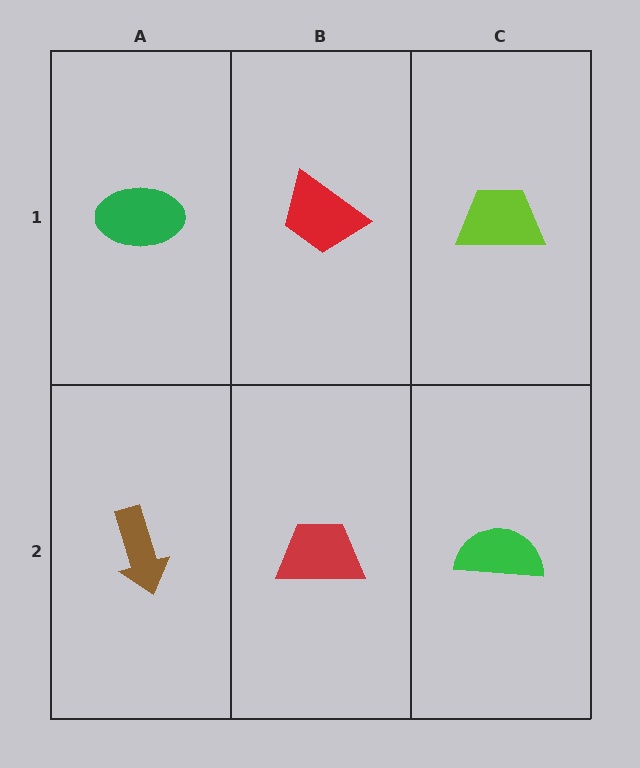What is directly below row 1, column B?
A red trapezoid.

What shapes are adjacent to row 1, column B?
A red trapezoid (row 2, column B), a green ellipse (row 1, column A), a lime trapezoid (row 1, column C).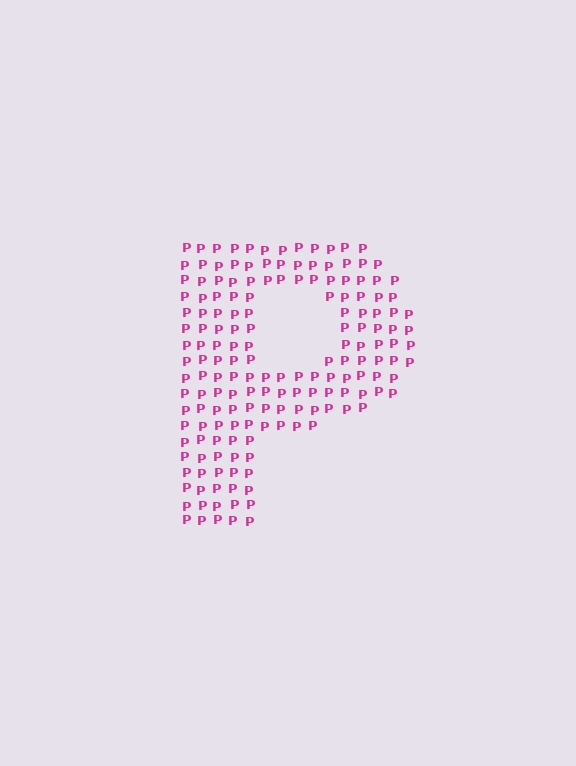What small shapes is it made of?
It is made of small letter P's.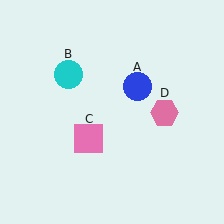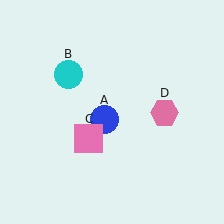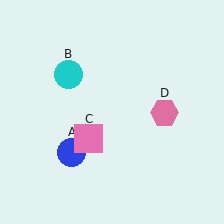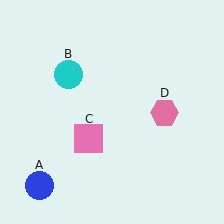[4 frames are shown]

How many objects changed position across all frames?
1 object changed position: blue circle (object A).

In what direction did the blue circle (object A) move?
The blue circle (object A) moved down and to the left.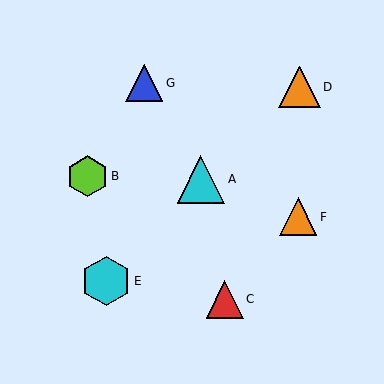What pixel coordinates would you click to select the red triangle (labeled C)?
Click at (225, 299) to select the red triangle C.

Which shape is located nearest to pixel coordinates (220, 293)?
The red triangle (labeled C) at (225, 299) is nearest to that location.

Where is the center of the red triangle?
The center of the red triangle is at (225, 299).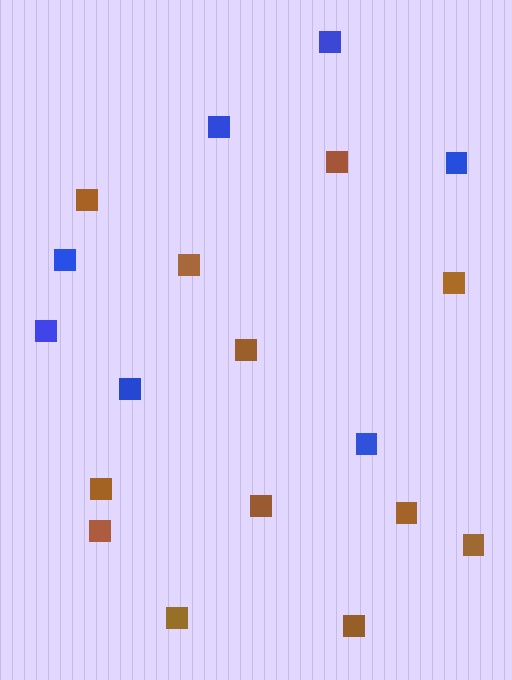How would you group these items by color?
There are 2 groups: one group of blue squares (7) and one group of brown squares (12).